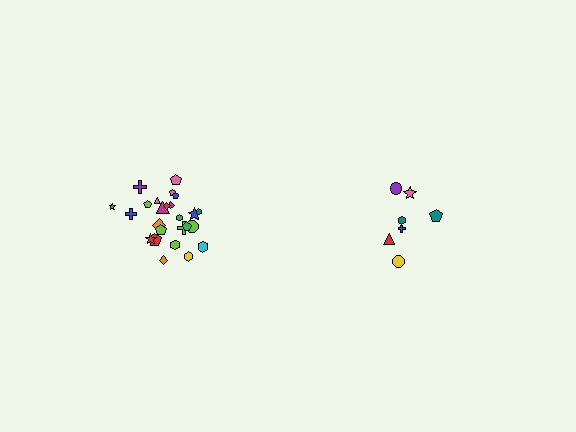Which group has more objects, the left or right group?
The left group.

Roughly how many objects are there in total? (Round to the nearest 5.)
Roughly 30 objects in total.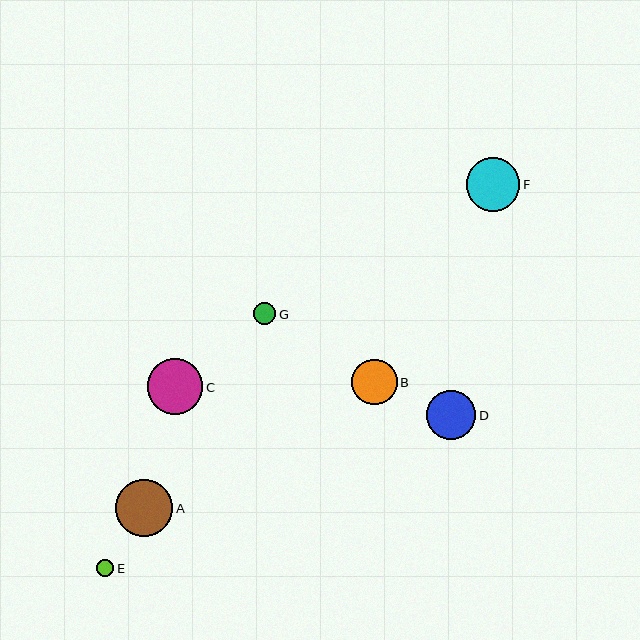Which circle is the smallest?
Circle E is the smallest with a size of approximately 17 pixels.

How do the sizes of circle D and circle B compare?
Circle D and circle B are approximately the same size.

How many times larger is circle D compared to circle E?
Circle D is approximately 2.9 times the size of circle E.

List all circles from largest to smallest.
From largest to smallest: A, C, F, D, B, G, E.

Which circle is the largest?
Circle A is the largest with a size of approximately 58 pixels.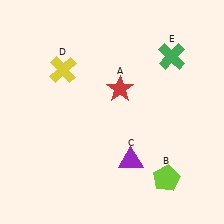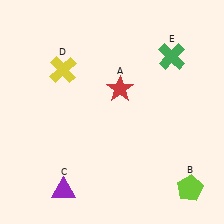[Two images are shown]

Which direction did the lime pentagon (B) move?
The lime pentagon (B) moved right.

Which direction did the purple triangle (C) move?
The purple triangle (C) moved left.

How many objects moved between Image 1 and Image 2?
2 objects moved between the two images.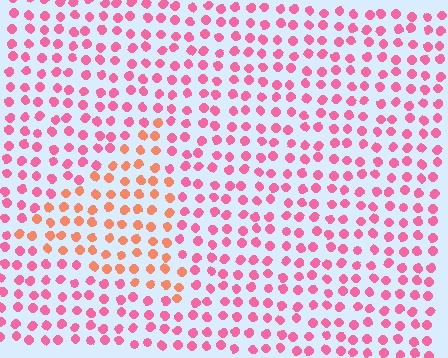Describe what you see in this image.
The image is filled with small pink elements in a uniform arrangement. A triangle-shaped region is visible where the elements are tinted to a slightly different hue, forming a subtle color boundary.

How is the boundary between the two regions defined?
The boundary is defined purely by a slight shift in hue (about 39 degrees). Spacing, size, and orientation are identical on both sides.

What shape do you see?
I see a triangle.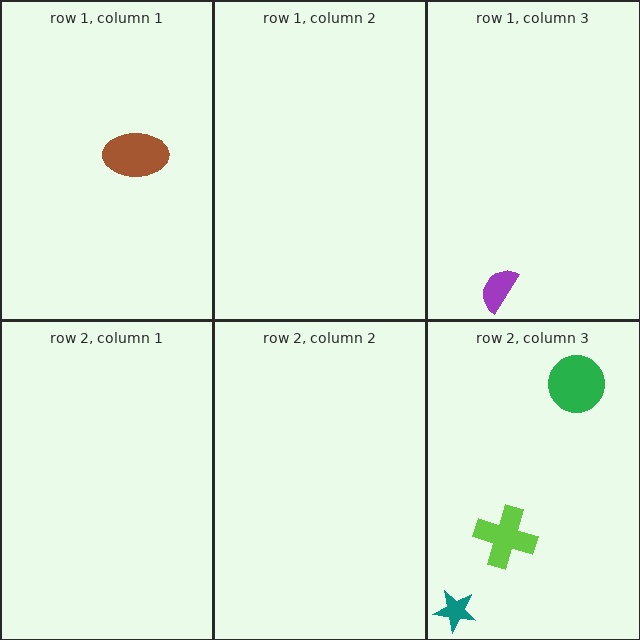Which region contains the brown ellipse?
The row 1, column 1 region.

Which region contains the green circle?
The row 2, column 3 region.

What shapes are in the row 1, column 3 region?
The purple semicircle.